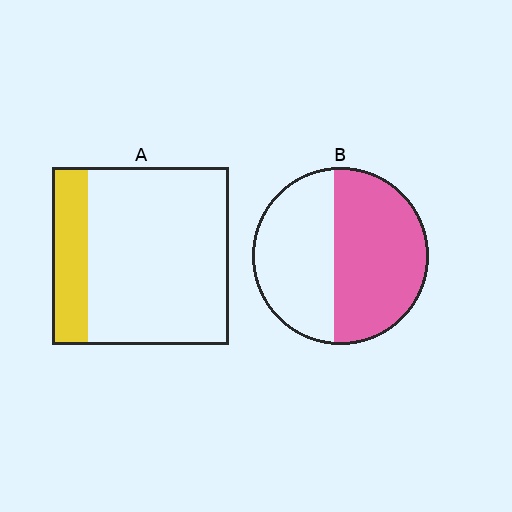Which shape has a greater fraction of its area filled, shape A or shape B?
Shape B.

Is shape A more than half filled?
No.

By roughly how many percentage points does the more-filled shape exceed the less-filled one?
By roughly 35 percentage points (B over A).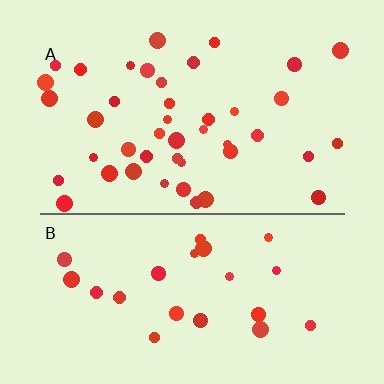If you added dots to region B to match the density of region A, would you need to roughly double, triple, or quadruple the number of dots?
Approximately double.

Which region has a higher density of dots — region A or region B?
A (the top).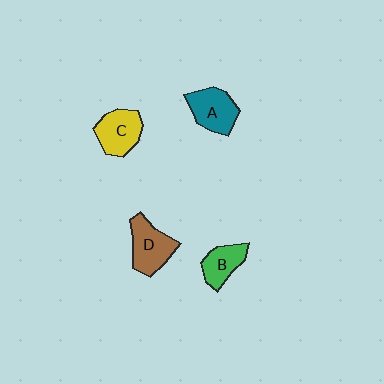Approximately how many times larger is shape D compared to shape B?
Approximately 1.4 times.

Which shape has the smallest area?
Shape B (green).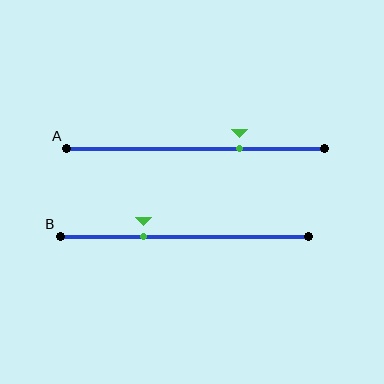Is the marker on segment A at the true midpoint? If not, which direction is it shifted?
No, the marker on segment A is shifted to the right by about 17% of the segment length.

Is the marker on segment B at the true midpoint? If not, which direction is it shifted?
No, the marker on segment B is shifted to the left by about 17% of the segment length.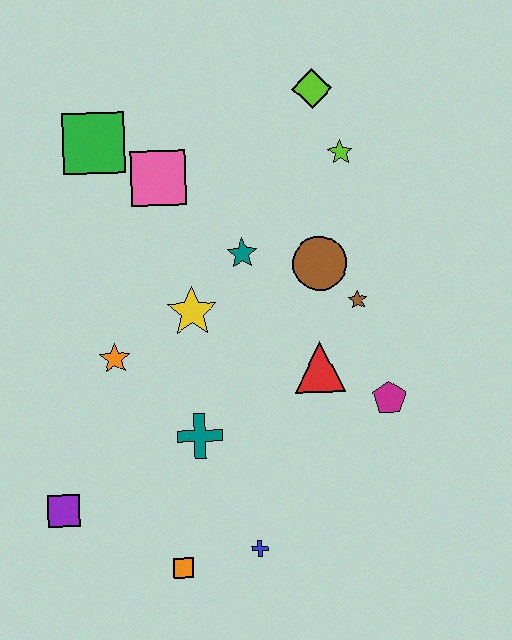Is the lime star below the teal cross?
No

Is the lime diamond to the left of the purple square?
No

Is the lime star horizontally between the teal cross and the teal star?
No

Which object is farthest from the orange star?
The lime diamond is farthest from the orange star.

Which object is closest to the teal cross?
The orange star is closest to the teal cross.